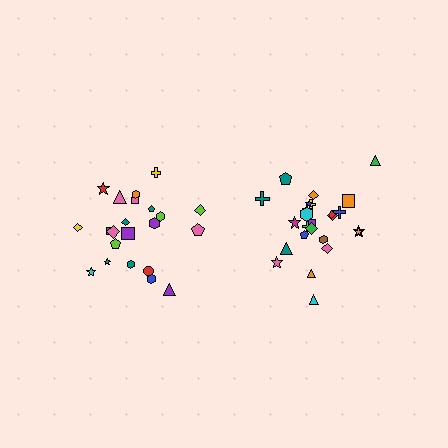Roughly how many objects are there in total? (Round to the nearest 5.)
Roughly 45 objects in total.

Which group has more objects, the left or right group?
The right group.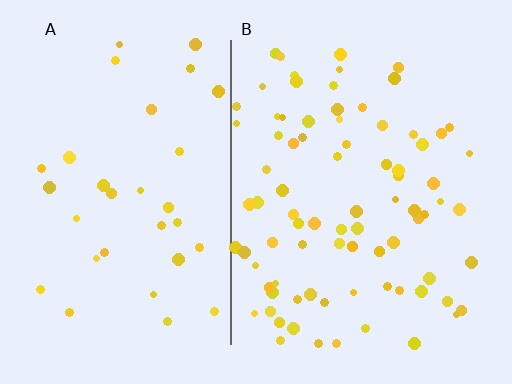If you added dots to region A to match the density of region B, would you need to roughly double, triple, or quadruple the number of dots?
Approximately double.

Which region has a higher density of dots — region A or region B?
B (the right).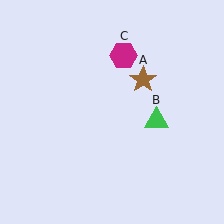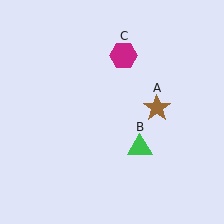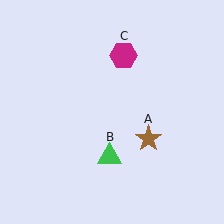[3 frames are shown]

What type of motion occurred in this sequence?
The brown star (object A), green triangle (object B) rotated clockwise around the center of the scene.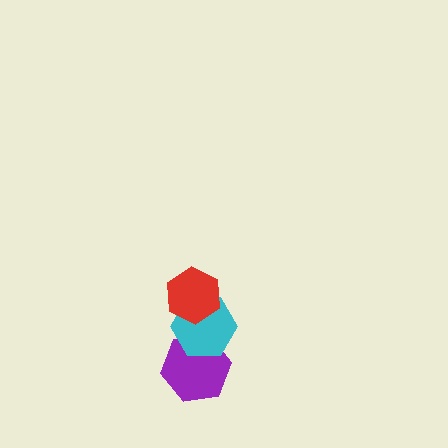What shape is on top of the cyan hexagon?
The red hexagon is on top of the cyan hexagon.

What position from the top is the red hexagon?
The red hexagon is 1st from the top.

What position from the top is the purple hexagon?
The purple hexagon is 3rd from the top.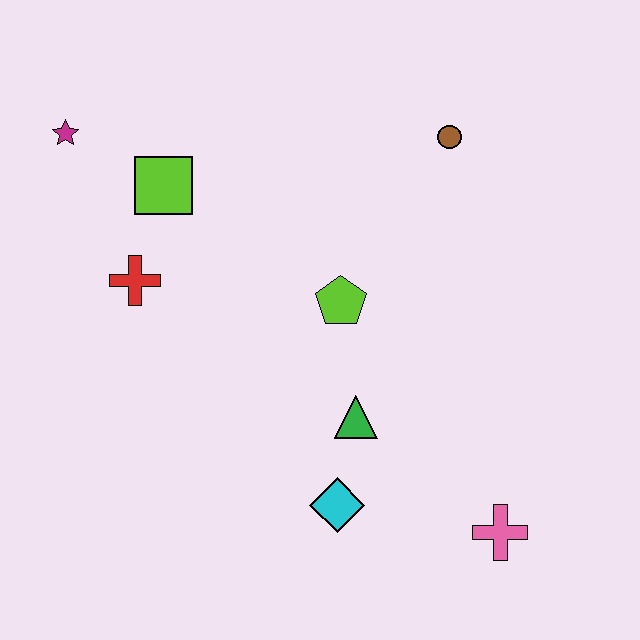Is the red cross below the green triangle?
No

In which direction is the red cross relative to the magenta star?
The red cross is below the magenta star.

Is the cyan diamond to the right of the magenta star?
Yes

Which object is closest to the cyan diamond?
The green triangle is closest to the cyan diamond.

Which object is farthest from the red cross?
The pink cross is farthest from the red cross.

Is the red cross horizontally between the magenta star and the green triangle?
Yes